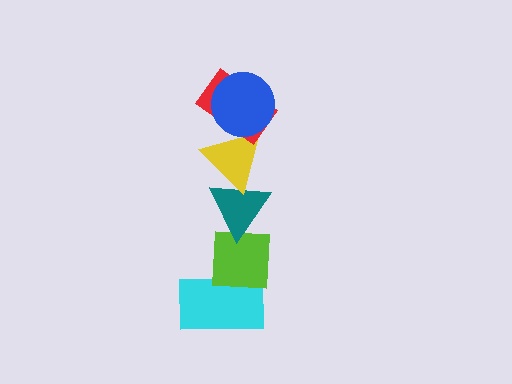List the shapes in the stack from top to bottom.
From top to bottom: the blue circle, the red rectangle, the yellow triangle, the teal triangle, the lime square, the cyan rectangle.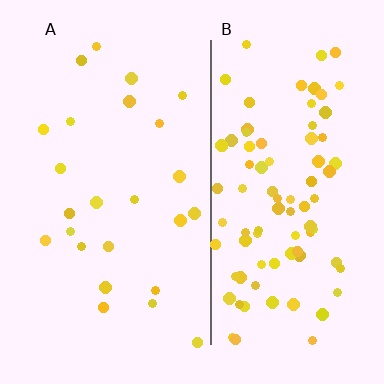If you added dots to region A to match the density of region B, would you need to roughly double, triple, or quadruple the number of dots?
Approximately quadruple.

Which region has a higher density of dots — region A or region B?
B (the right).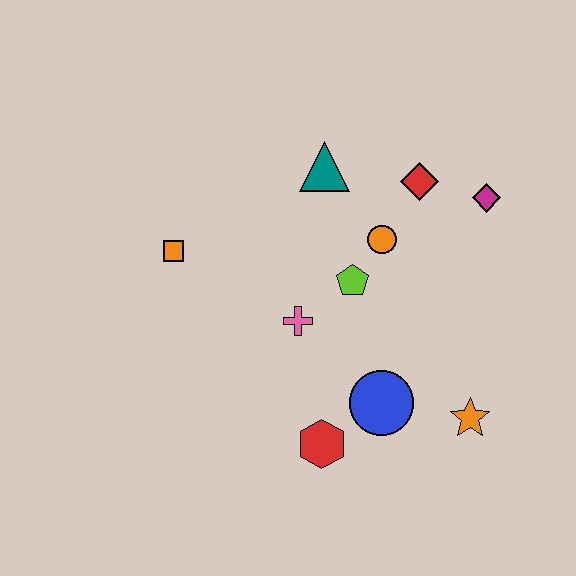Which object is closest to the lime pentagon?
The orange circle is closest to the lime pentagon.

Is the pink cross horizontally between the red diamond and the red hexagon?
No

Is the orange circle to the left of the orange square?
No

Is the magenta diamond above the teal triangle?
No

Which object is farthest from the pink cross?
The magenta diamond is farthest from the pink cross.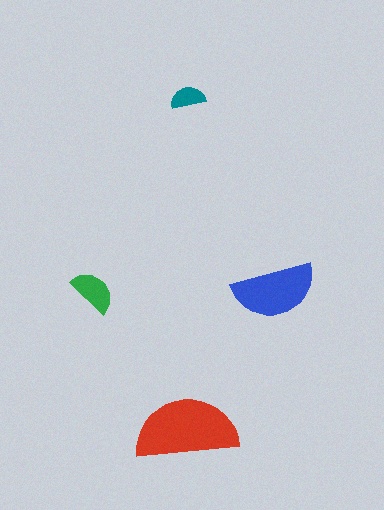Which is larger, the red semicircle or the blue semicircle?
The red one.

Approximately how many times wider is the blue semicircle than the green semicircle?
About 1.5 times wider.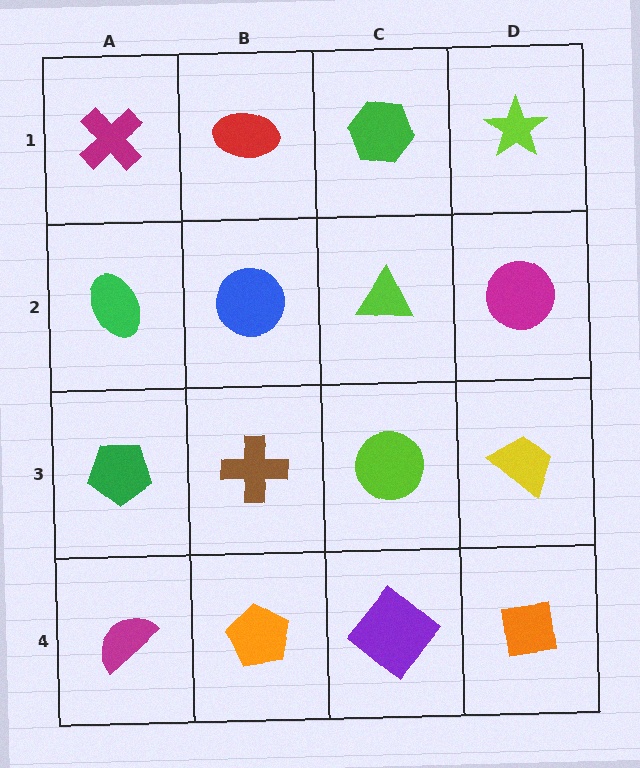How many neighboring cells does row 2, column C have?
4.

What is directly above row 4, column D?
A yellow trapezoid.